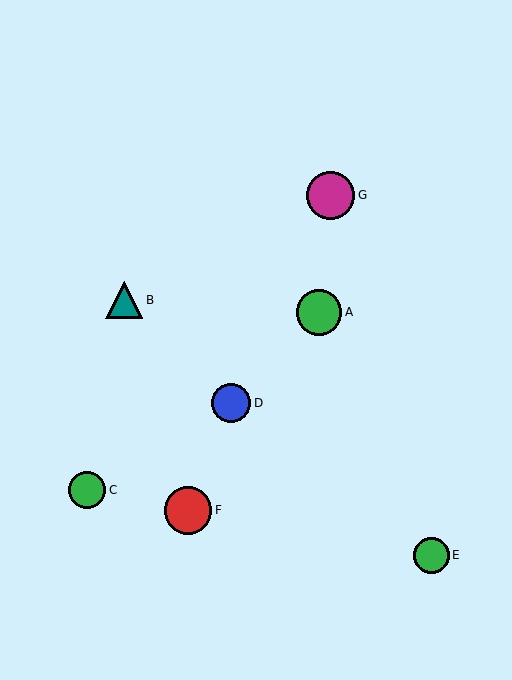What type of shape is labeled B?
Shape B is a teal triangle.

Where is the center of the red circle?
The center of the red circle is at (188, 510).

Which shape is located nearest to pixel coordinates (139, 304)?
The teal triangle (labeled B) at (124, 300) is nearest to that location.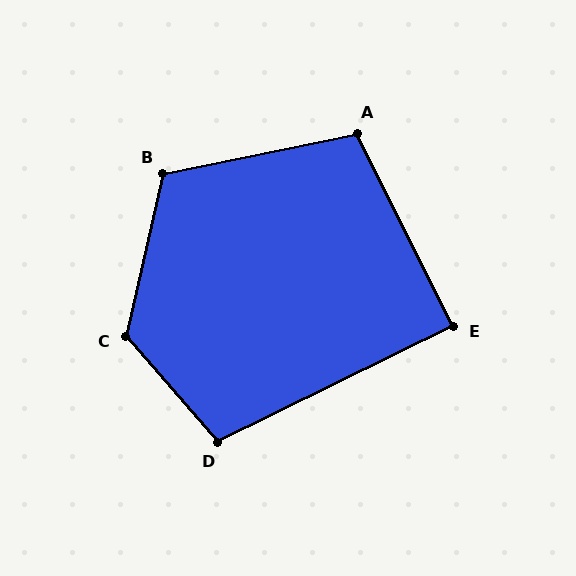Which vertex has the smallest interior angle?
E, at approximately 90 degrees.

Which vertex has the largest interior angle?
C, at approximately 126 degrees.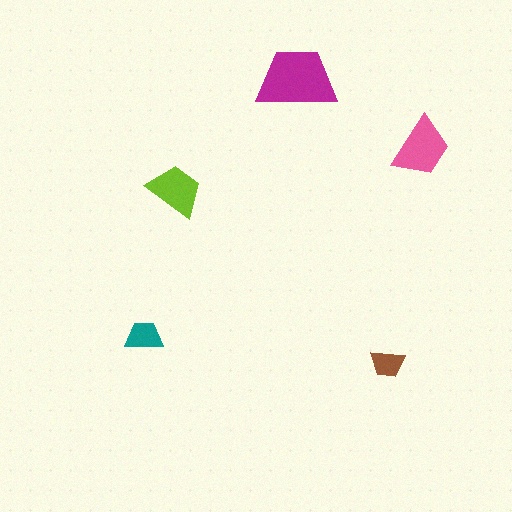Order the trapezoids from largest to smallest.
the magenta one, the pink one, the lime one, the teal one, the brown one.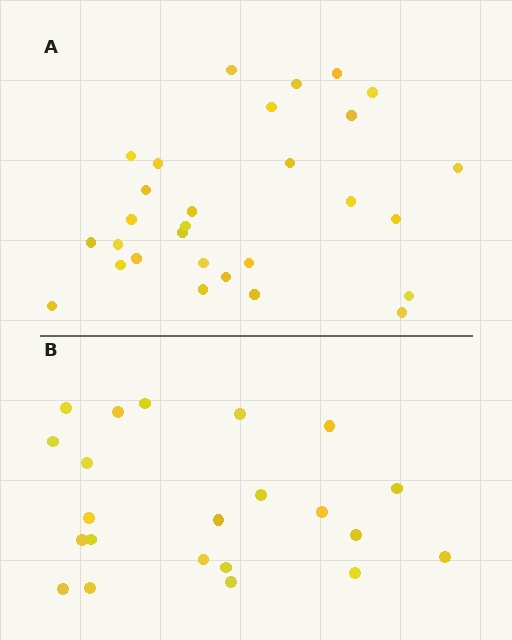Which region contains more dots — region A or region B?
Region A (the top region) has more dots.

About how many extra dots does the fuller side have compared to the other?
Region A has roughly 8 or so more dots than region B.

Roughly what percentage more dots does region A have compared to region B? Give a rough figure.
About 30% more.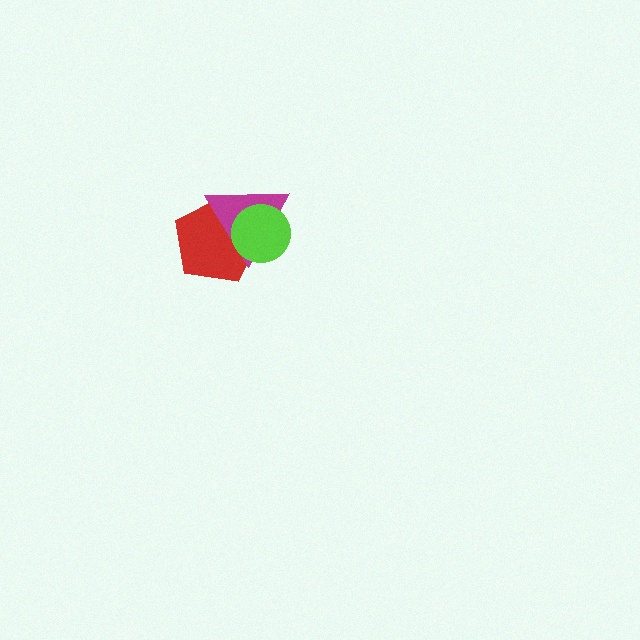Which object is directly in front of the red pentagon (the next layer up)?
The magenta triangle is directly in front of the red pentagon.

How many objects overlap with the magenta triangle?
2 objects overlap with the magenta triangle.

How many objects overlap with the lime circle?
2 objects overlap with the lime circle.